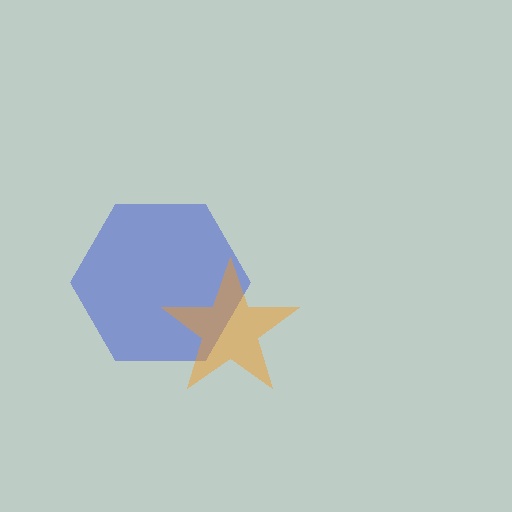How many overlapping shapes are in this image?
There are 2 overlapping shapes in the image.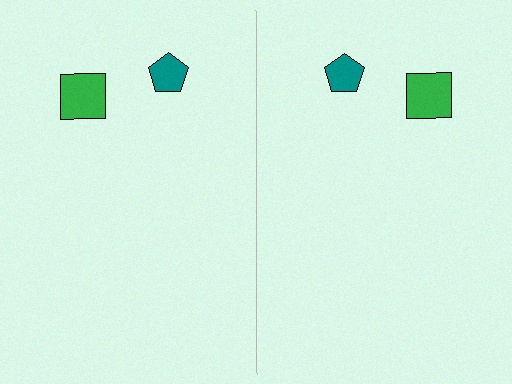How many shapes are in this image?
There are 4 shapes in this image.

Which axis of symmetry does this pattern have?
The pattern has a vertical axis of symmetry running through the center of the image.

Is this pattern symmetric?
Yes, this pattern has bilateral (reflection) symmetry.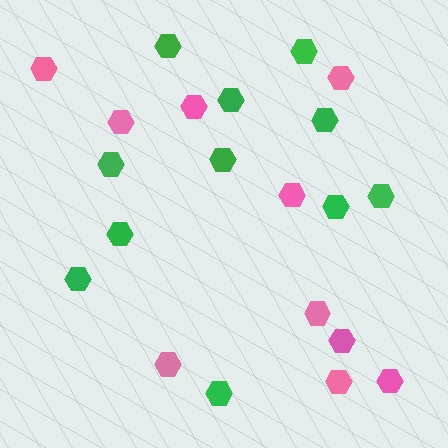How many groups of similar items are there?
There are 2 groups: one group of green hexagons (11) and one group of pink hexagons (10).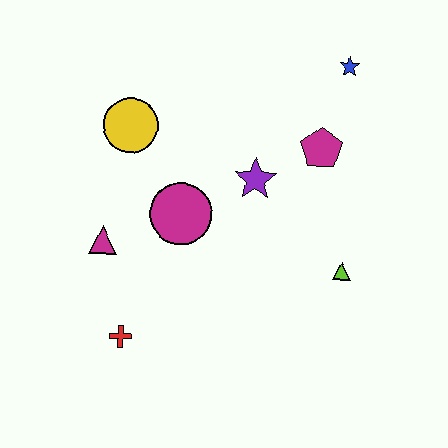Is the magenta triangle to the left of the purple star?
Yes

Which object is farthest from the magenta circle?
The blue star is farthest from the magenta circle.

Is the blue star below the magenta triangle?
No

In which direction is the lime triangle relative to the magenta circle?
The lime triangle is to the right of the magenta circle.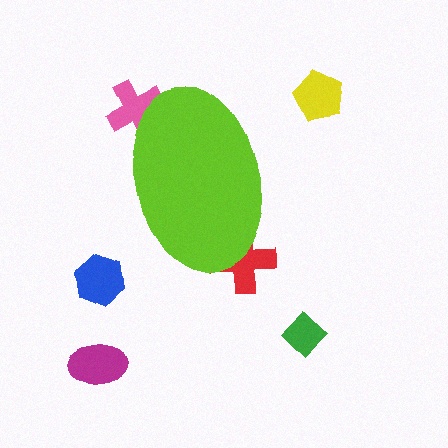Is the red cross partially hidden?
Yes, the red cross is partially hidden behind the lime ellipse.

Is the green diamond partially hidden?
No, the green diamond is fully visible.